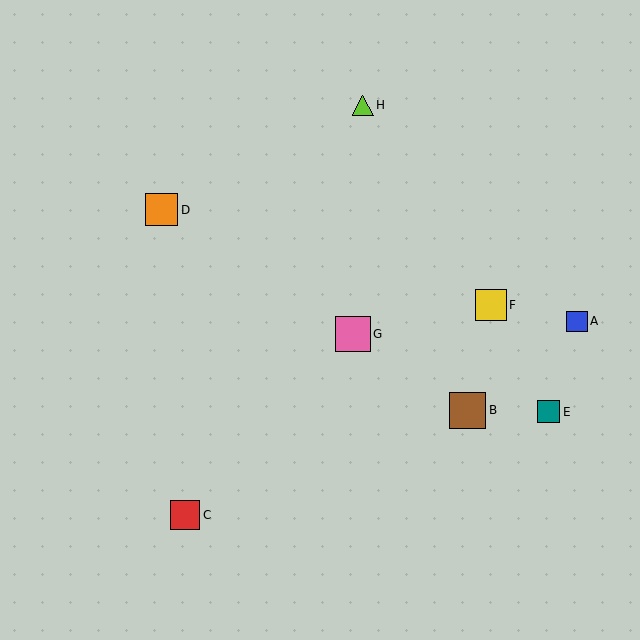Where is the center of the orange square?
The center of the orange square is at (161, 210).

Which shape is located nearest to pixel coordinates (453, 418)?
The brown square (labeled B) at (468, 410) is nearest to that location.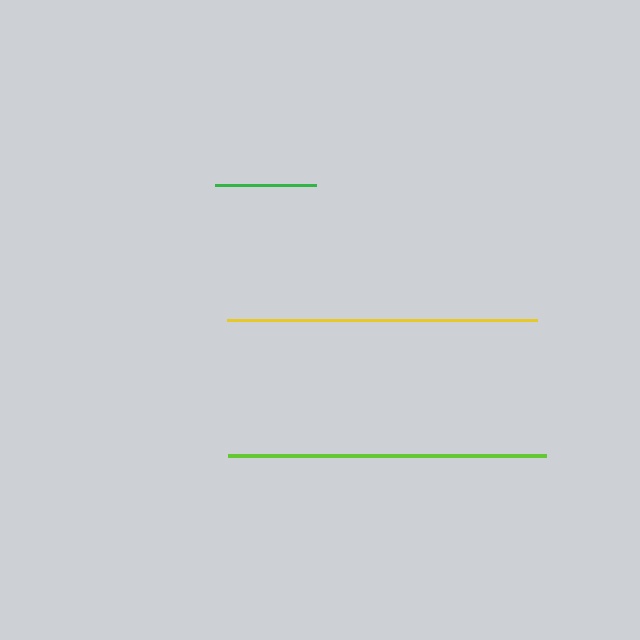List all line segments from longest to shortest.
From longest to shortest: lime, yellow, green.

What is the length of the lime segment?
The lime segment is approximately 318 pixels long.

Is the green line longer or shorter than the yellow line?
The yellow line is longer than the green line.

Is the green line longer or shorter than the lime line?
The lime line is longer than the green line.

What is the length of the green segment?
The green segment is approximately 101 pixels long.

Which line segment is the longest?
The lime line is the longest at approximately 318 pixels.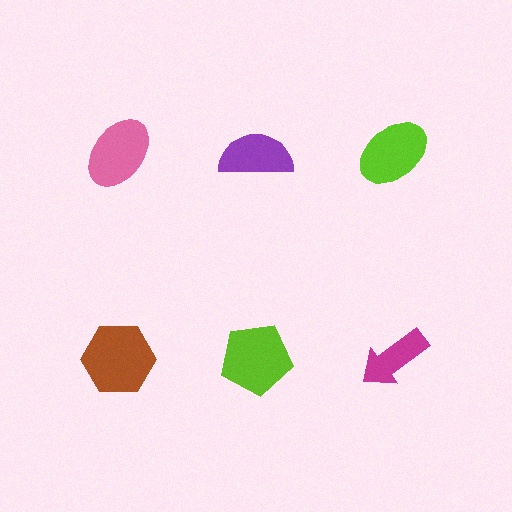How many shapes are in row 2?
3 shapes.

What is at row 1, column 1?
A pink ellipse.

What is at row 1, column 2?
A purple semicircle.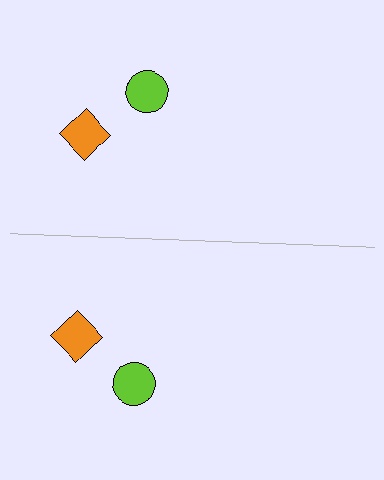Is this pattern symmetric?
Yes, this pattern has bilateral (reflection) symmetry.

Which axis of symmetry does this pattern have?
The pattern has a horizontal axis of symmetry running through the center of the image.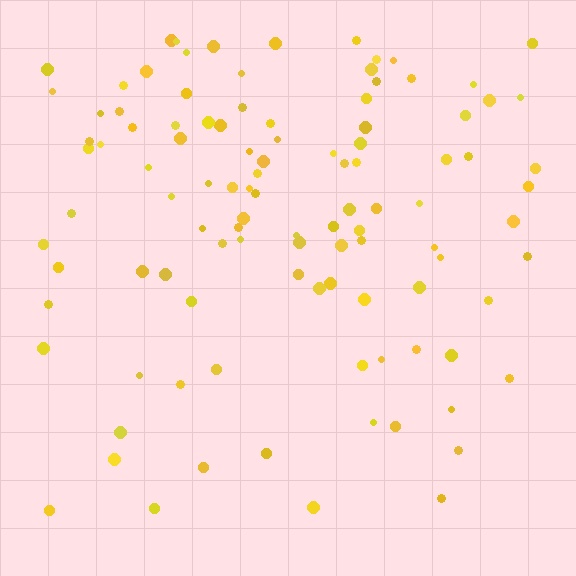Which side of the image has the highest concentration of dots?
The top.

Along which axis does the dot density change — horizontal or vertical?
Vertical.